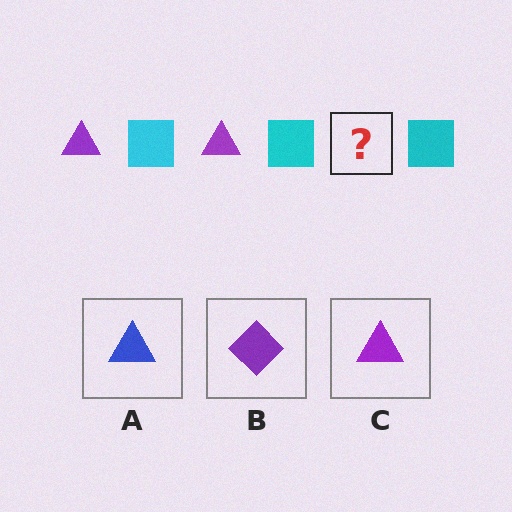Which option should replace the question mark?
Option C.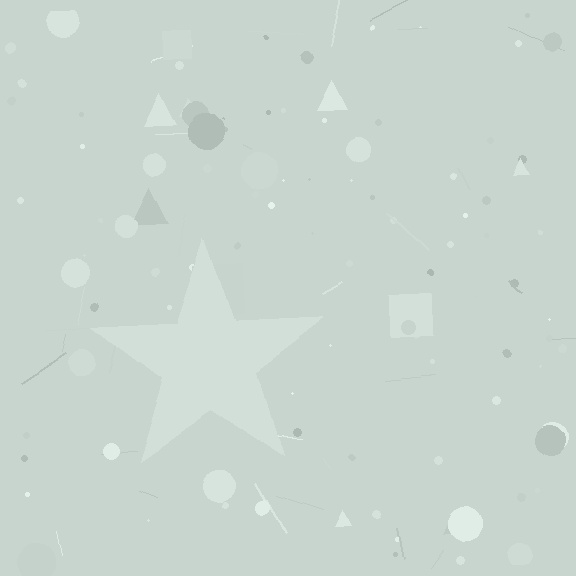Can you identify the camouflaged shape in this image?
The camouflaged shape is a star.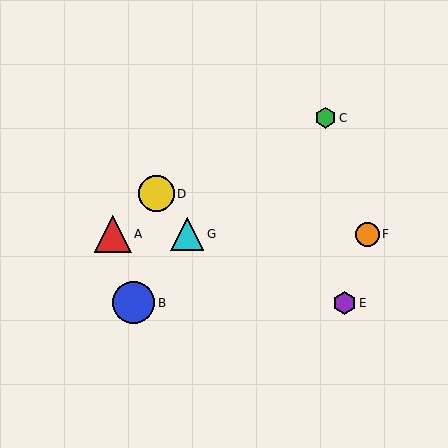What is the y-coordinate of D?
Object D is at y≈194.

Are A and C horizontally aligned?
No, A is at y≈234 and C is at y≈118.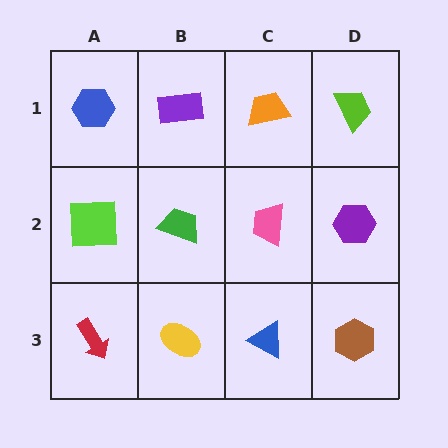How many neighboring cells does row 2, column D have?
3.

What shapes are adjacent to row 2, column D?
A lime trapezoid (row 1, column D), a brown hexagon (row 3, column D), a pink trapezoid (row 2, column C).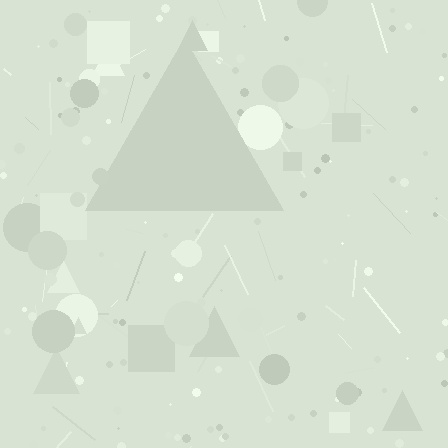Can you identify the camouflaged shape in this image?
The camouflaged shape is a triangle.